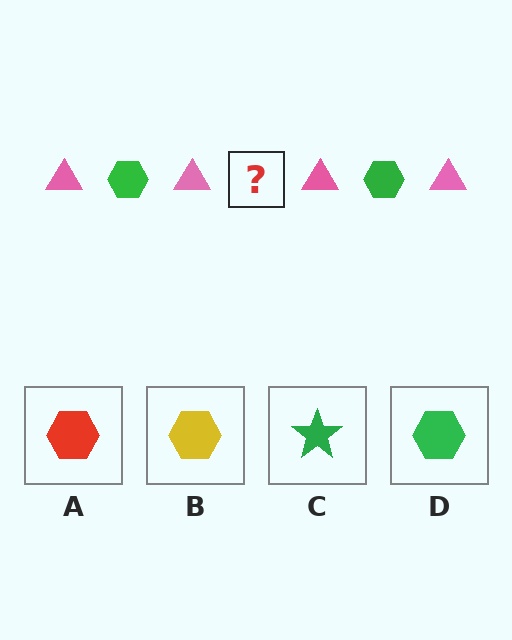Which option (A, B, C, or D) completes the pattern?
D.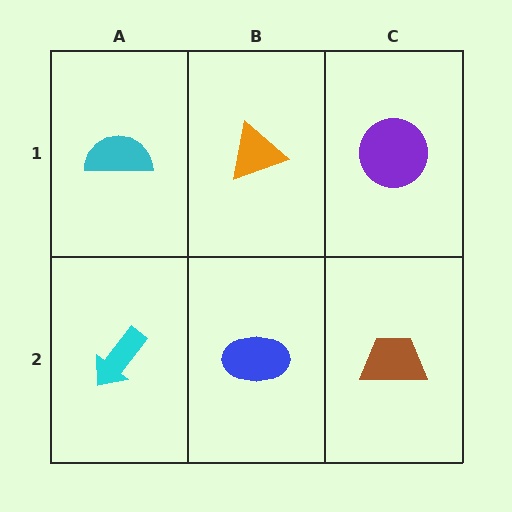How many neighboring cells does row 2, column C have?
2.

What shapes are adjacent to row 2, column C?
A purple circle (row 1, column C), a blue ellipse (row 2, column B).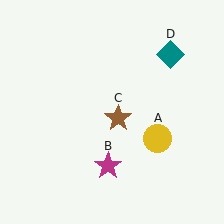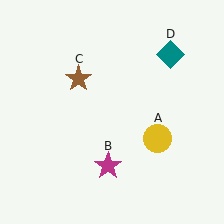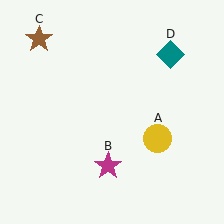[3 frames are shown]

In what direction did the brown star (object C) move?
The brown star (object C) moved up and to the left.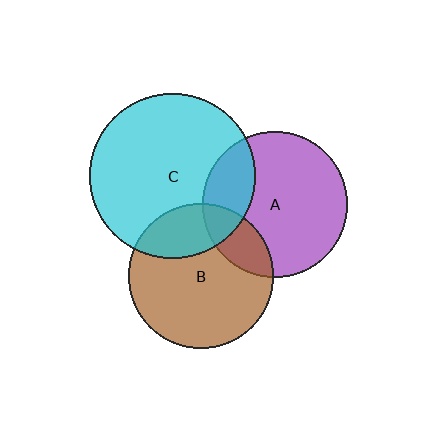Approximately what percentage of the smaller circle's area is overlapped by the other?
Approximately 25%.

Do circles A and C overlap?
Yes.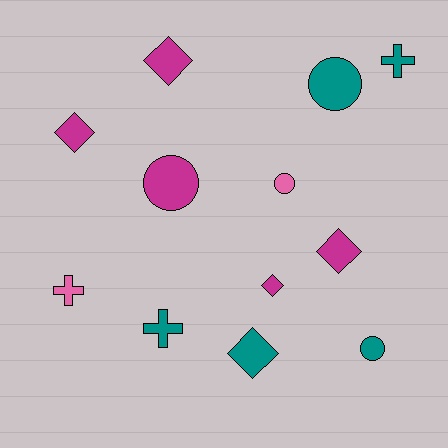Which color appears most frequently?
Teal, with 5 objects.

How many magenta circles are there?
There is 1 magenta circle.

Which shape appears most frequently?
Diamond, with 5 objects.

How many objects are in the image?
There are 12 objects.